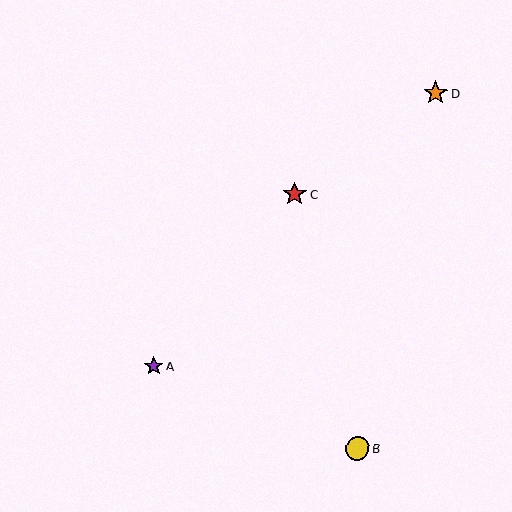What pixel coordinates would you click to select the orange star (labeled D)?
Click at (436, 93) to select the orange star D.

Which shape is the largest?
The orange star (labeled D) is the largest.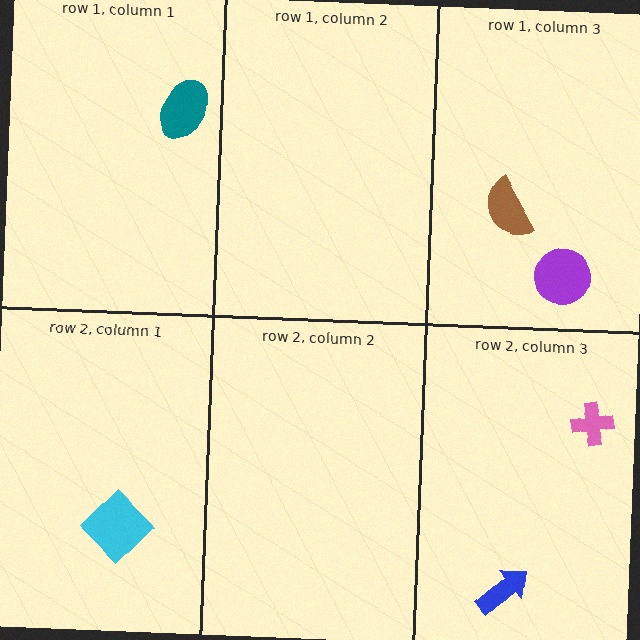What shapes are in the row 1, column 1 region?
The teal ellipse.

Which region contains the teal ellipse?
The row 1, column 1 region.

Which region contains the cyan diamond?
The row 2, column 1 region.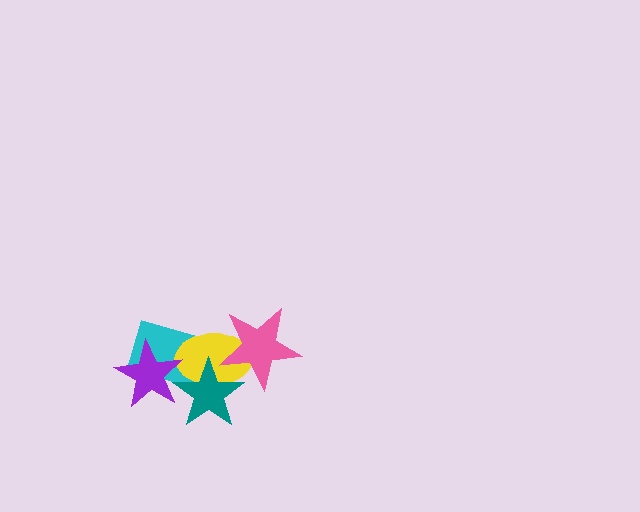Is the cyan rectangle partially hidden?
Yes, it is partially covered by another shape.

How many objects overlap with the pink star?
2 objects overlap with the pink star.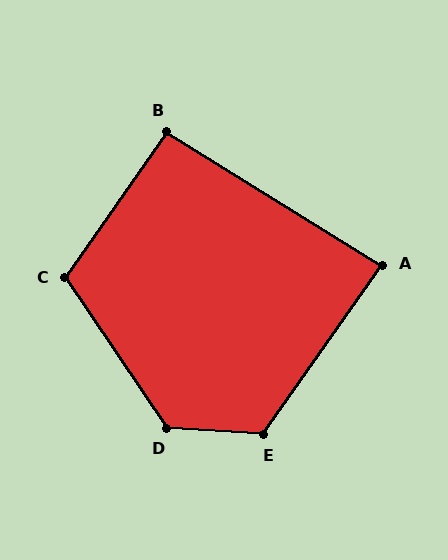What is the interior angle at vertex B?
Approximately 93 degrees (approximately right).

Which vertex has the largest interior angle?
D, at approximately 127 degrees.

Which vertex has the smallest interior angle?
A, at approximately 87 degrees.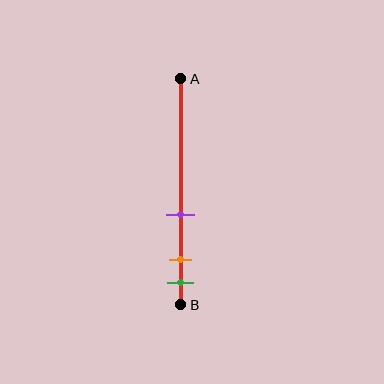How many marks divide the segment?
There are 3 marks dividing the segment.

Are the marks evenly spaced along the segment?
No, the marks are not evenly spaced.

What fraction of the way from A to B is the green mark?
The green mark is approximately 90% (0.9) of the way from A to B.